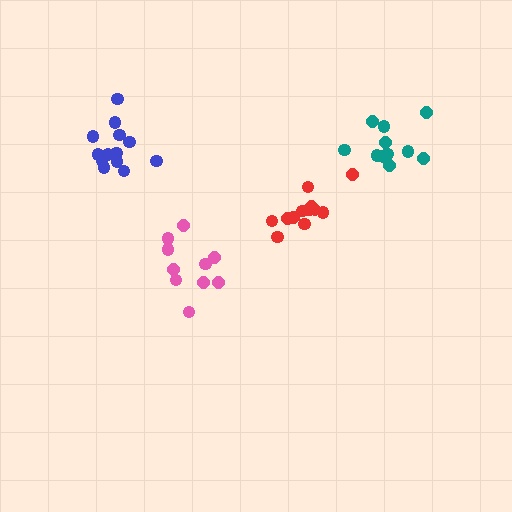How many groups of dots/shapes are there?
There are 4 groups.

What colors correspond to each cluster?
The clusters are colored: teal, red, pink, blue.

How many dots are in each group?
Group 1: 11 dots, Group 2: 12 dots, Group 3: 10 dots, Group 4: 14 dots (47 total).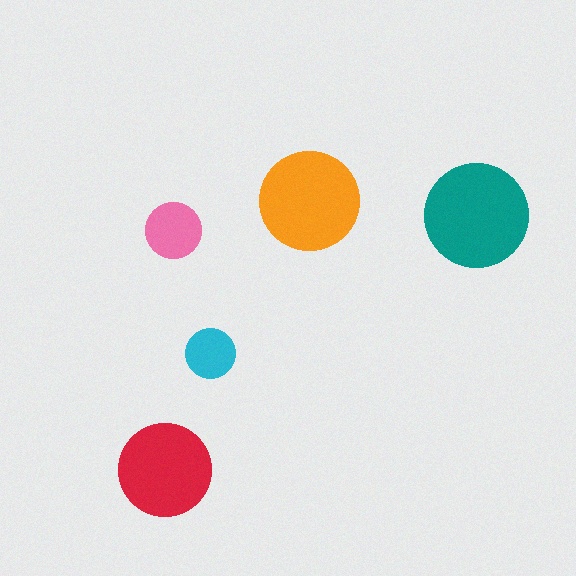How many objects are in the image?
There are 5 objects in the image.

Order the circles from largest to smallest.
the teal one, the orange one, the red one, the pink one, the cyan one.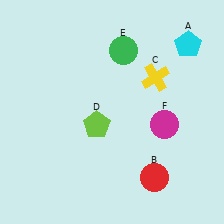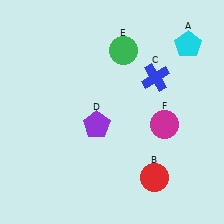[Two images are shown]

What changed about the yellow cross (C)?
In Image 1, C is yellow. In Image 2, it changed to blue.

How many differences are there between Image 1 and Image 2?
There are 2 differences between the two images.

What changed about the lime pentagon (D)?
In Image 1, D is lime. In Image 2, it changed to purple.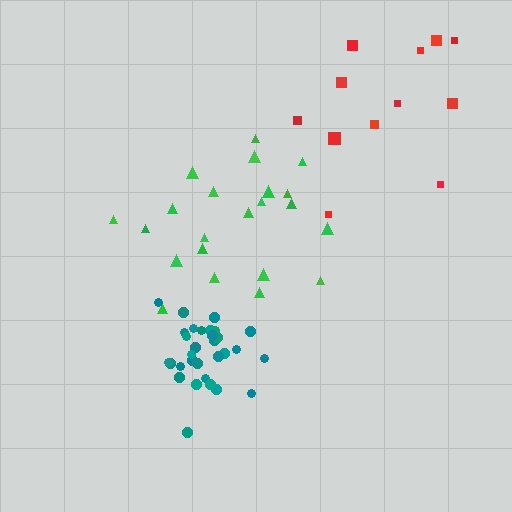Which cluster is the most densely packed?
Teal.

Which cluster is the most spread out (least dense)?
Red.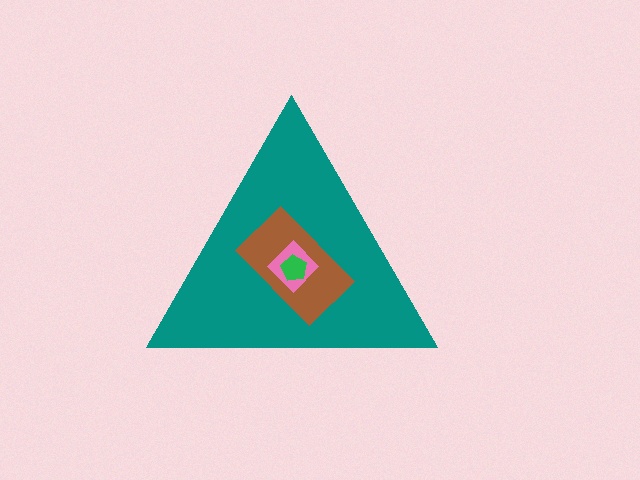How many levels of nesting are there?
4.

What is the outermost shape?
The teal triangle.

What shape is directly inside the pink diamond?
The green pentagon.